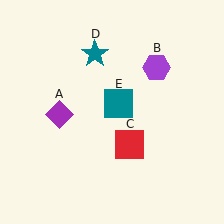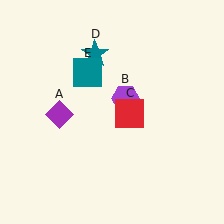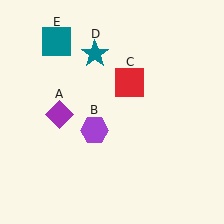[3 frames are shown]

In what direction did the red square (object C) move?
The red square (object C) moved up.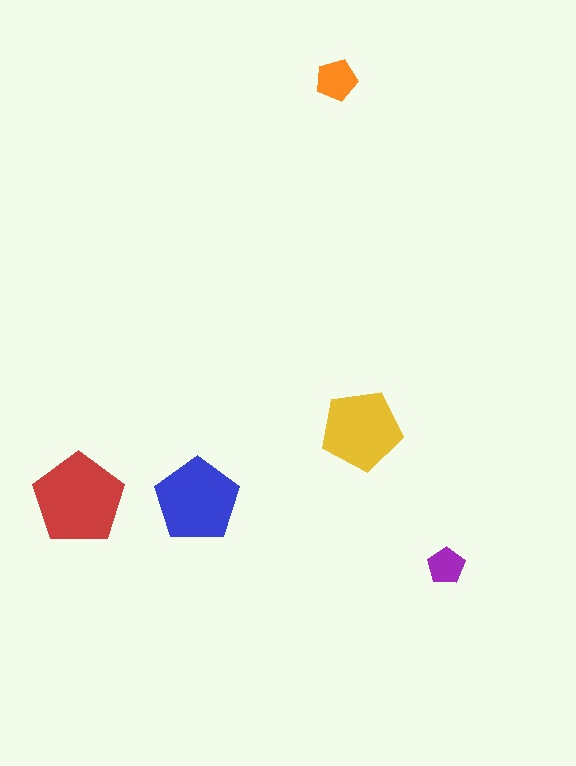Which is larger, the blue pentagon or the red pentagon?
The red one.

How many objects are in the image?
There are 5 objects in the image.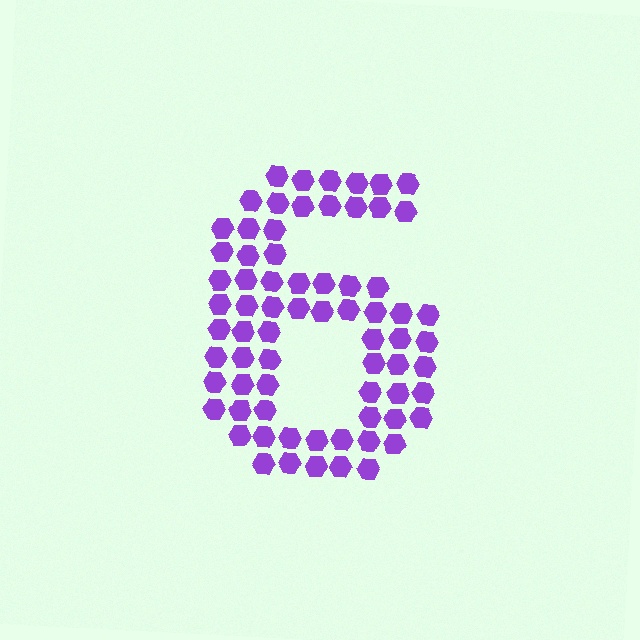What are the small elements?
The small elements are hexagons.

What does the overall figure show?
The overall figure shows the digit 6.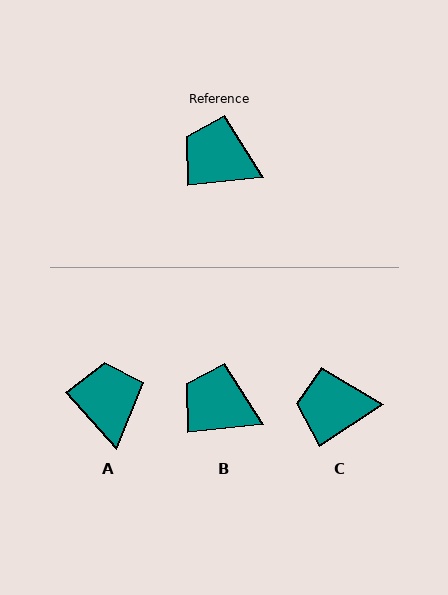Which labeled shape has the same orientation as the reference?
B.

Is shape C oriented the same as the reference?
No, it is off by about 27 degrees.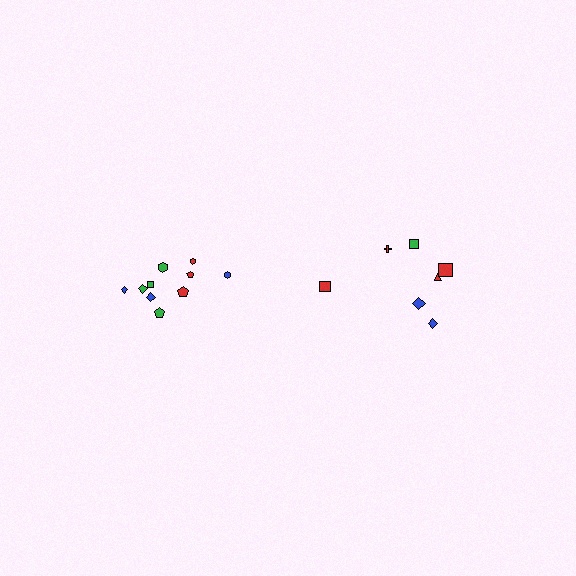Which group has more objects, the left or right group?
The left group.